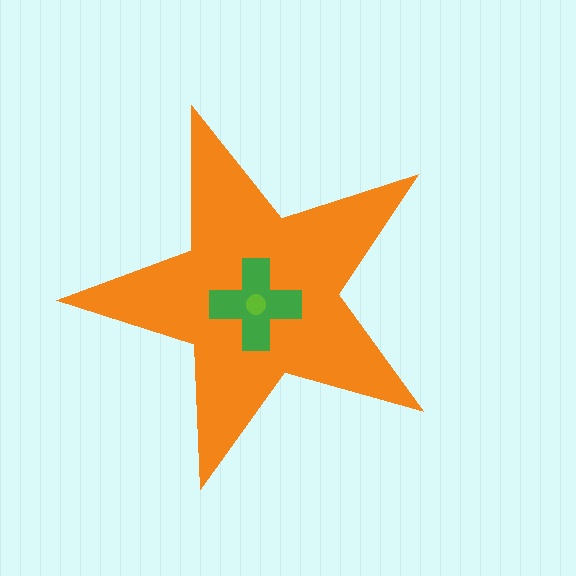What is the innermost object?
The lime circle.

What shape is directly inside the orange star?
The green cross.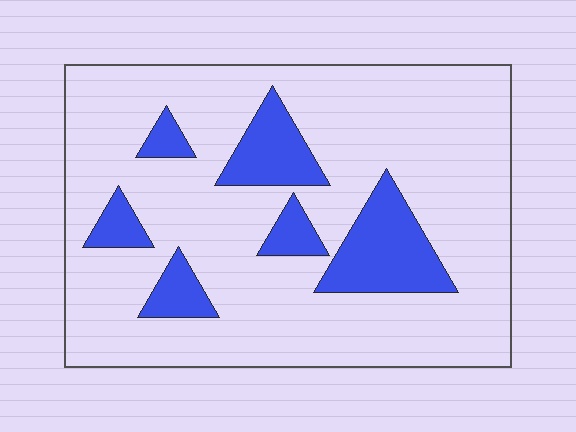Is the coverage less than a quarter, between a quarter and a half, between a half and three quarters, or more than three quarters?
Less than a quarter.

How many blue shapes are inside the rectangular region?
6.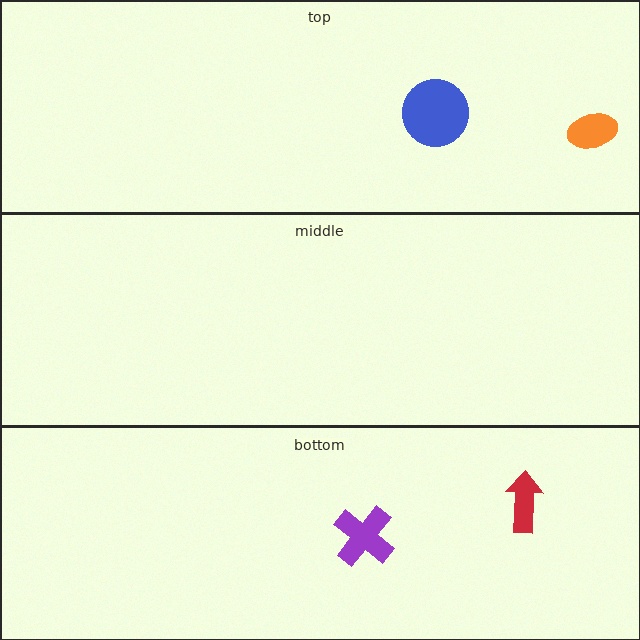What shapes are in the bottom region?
The purple cross, the red arrow.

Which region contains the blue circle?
The top region.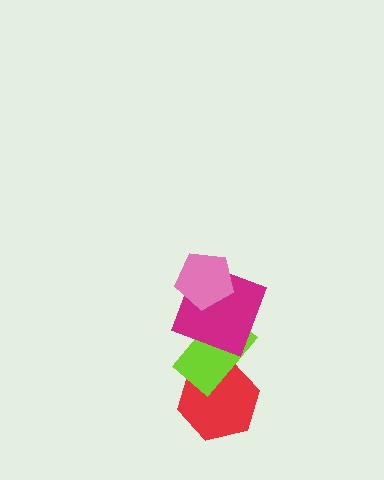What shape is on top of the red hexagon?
The lime rectangle is on top of the red hexagon.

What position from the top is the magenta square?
The magenta square is 2nd from the top.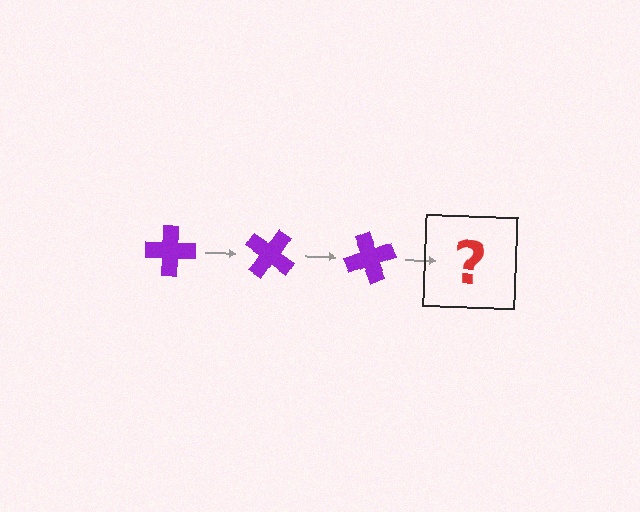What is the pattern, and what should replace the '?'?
The pattern is that the cross rotates 35 degrees each step. The '?' should be a purple cross rotated 105 degrees.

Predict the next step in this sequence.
The next step is a purple cross rotated 105 degrees.